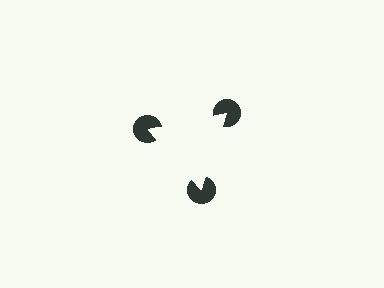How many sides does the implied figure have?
3 sides.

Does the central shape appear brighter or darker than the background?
It typically appears slightly brighter than the background, even though no actual brightness change is drawn.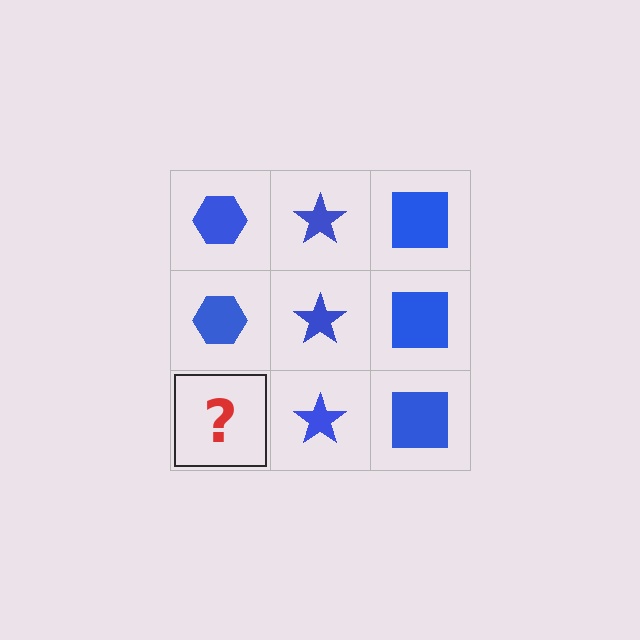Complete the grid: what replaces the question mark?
The question mark should be replaced with a blue hexagon.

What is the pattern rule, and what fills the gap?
The rule is that each column has a consistent shape. The gap should be filled with a blue hexagon.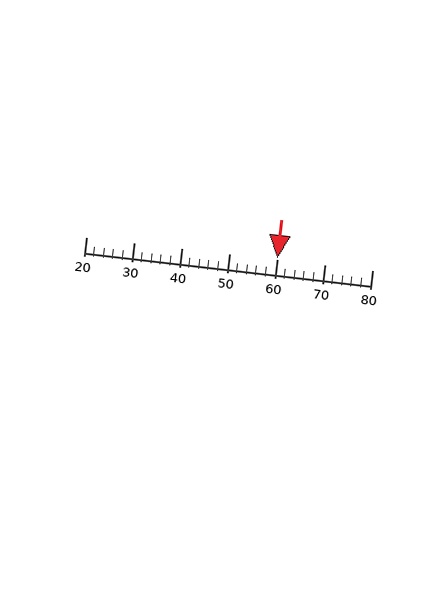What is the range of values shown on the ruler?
The ruler shows values from 20 to 80.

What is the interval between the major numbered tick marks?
The major tick marks are spaced 10 units apart.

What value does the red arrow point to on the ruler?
The red arrow points to approximately 60.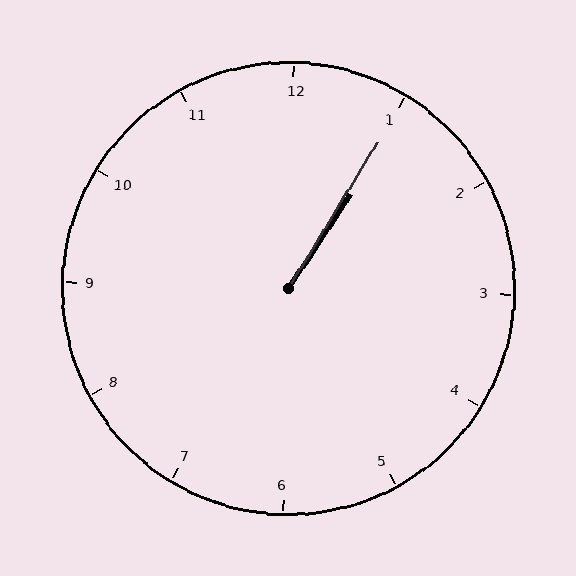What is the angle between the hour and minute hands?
Approximately 2 degrees.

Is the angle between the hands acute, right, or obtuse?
It is acute.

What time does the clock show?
1:05.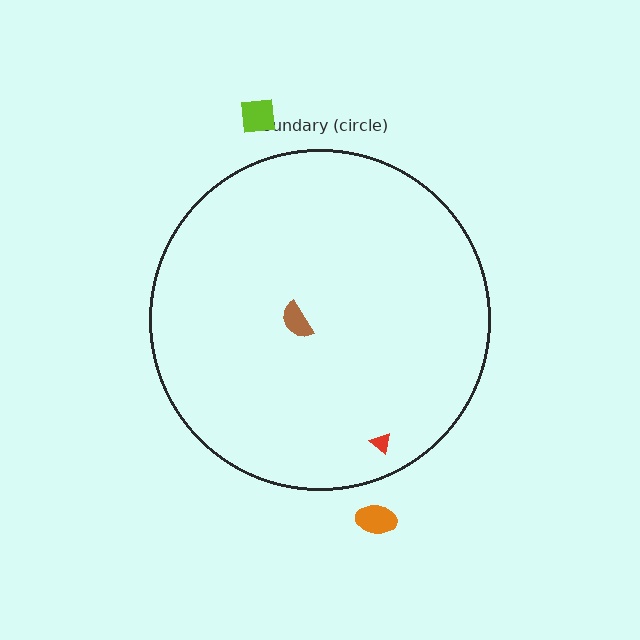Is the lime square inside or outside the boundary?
Outside.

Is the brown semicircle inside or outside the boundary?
Inside.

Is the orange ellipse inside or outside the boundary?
Outside.